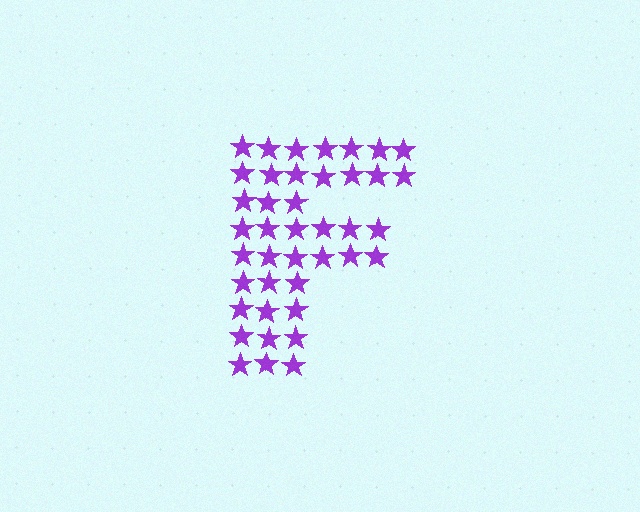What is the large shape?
The large shape is the letter F.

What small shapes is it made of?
It is made of small stars.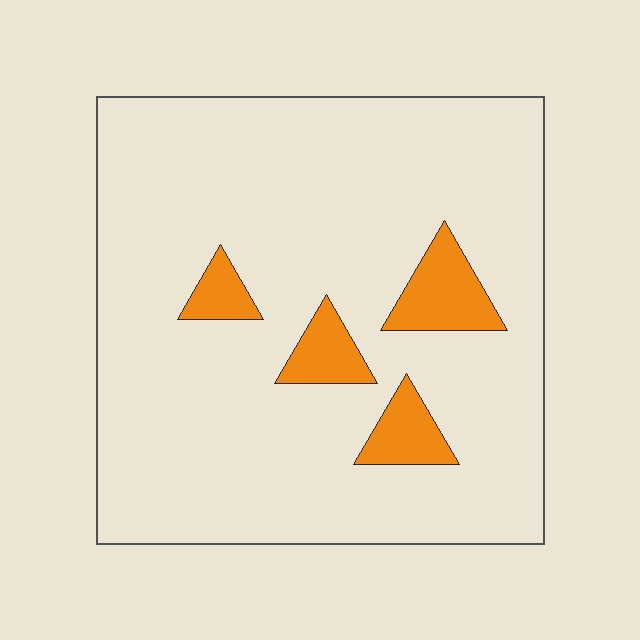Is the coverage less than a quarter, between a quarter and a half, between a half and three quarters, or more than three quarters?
Less than a quarter.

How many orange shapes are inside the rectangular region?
4.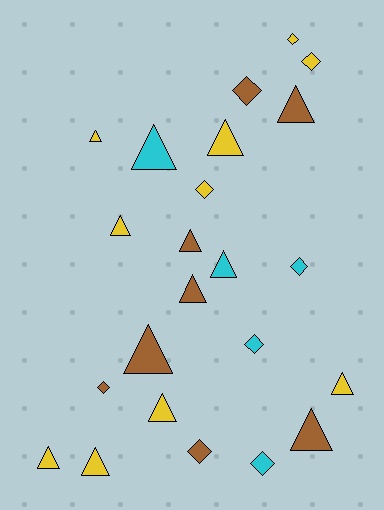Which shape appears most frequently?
Triangle, with 14 objects.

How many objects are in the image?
There are 23 objects.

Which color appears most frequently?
Yellow, with 10 objects.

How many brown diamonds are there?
There are 3 brown diamonds.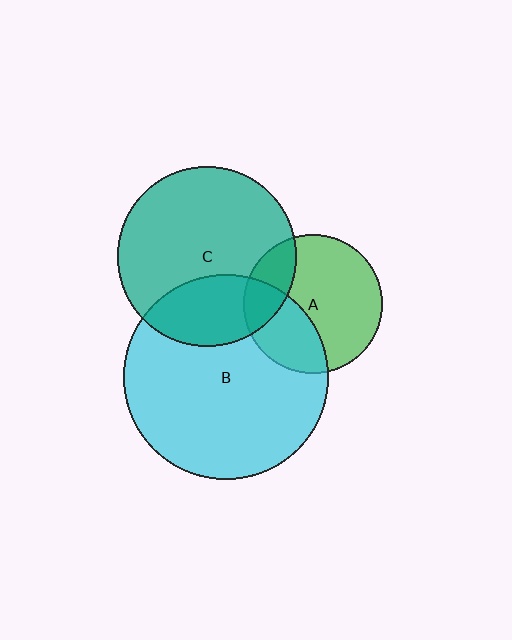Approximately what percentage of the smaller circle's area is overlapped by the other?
Approximately 30%.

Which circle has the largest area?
Circle B (cyan).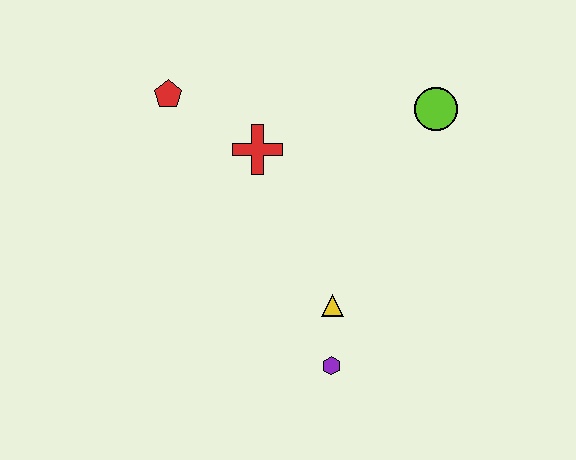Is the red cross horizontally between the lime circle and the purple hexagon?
No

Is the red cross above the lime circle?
No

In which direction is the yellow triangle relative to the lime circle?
The yellow triangle is below the lime circle.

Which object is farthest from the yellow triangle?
The red pentagon is farthest from the yellow triangle.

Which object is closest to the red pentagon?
The red cross is closest to the red pentagon.